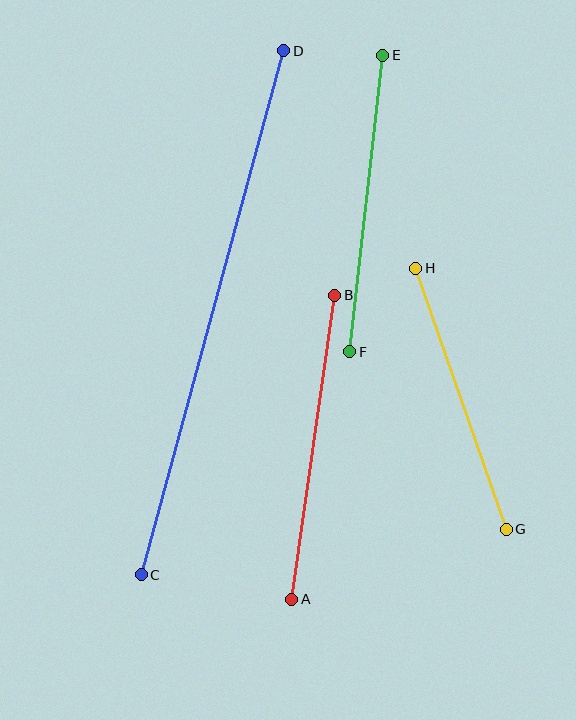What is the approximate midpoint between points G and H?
The midpoint is at approximately (461, 399) pixels.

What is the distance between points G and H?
The distance is approximately 276 pixels.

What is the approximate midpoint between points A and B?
The midpoint is at approximately (313, 447) pixels.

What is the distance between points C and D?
The distance is approximately 543 pixels.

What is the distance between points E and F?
The distance is approximately 299 pixels.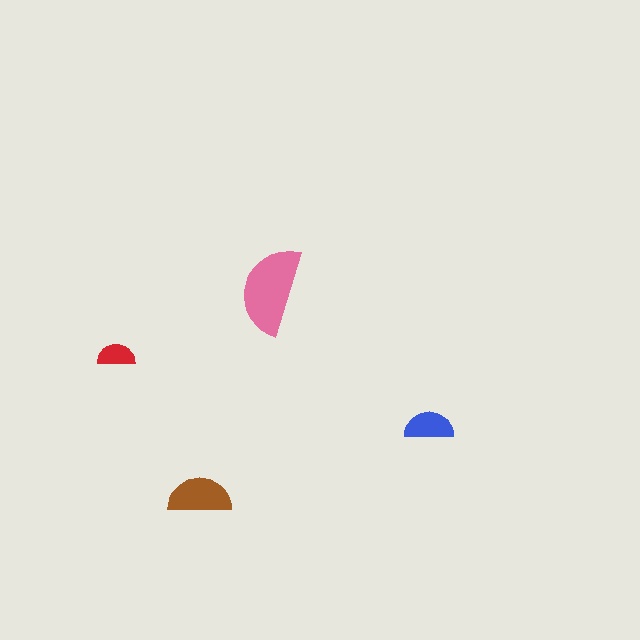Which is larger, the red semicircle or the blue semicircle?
The blue one.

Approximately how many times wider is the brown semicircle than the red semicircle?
About 1.5 times wider.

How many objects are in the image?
There are 4 objects in the image.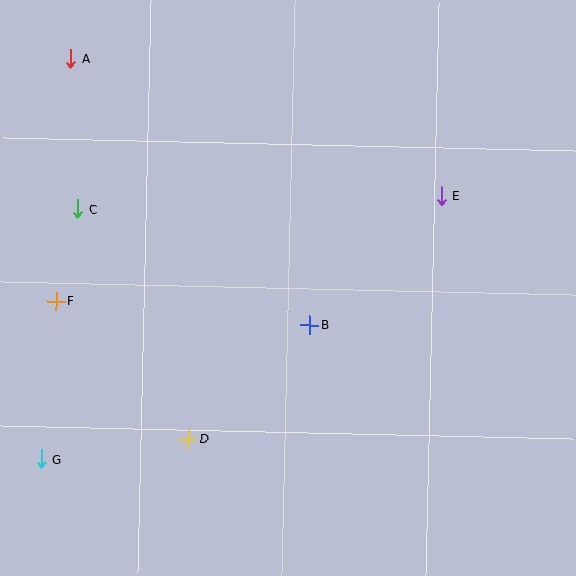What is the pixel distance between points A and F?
The distance between A and F is 242 pixels.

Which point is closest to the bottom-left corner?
Point G is closest to the bottom-left corner.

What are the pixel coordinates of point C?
Point C is at (78, 209).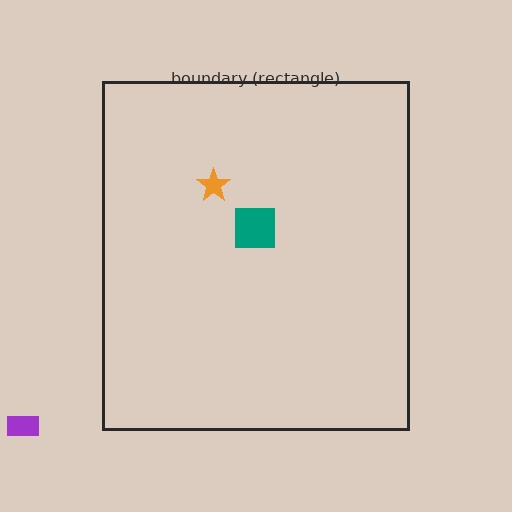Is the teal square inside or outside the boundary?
Inside.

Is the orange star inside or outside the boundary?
Inside.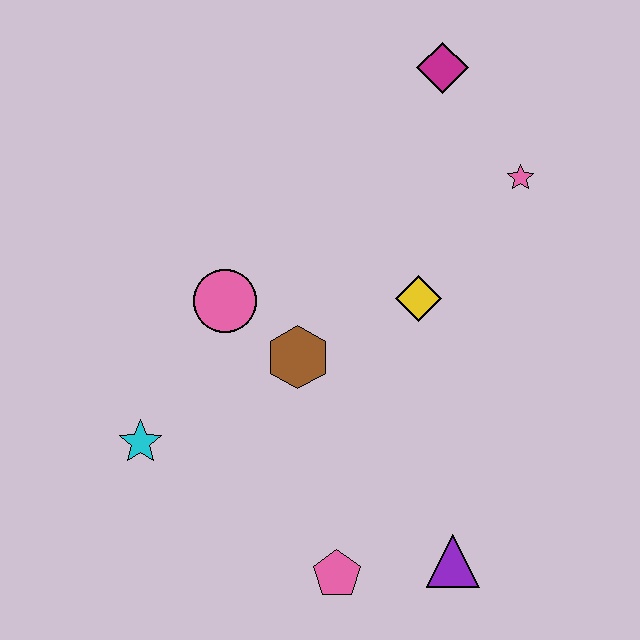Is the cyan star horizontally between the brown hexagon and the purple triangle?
No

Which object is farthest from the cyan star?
The magenta diamond is farthest from the cyan star.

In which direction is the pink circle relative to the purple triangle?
The pink circle is above the purple triangle.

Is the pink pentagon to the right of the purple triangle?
No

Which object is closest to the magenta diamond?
The pink star is closest to the magenta diamond.